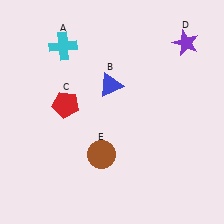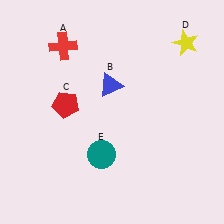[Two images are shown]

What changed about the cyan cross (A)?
In Image 1, A is cyan. In Image 2, it changed to red.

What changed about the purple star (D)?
In Image 1, D is purple. In Image 2, it changed to yellow.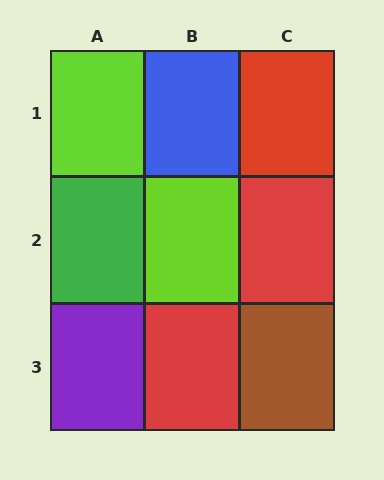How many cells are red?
3 cells are red.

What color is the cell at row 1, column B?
Blue.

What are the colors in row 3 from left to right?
Purple, red, brown.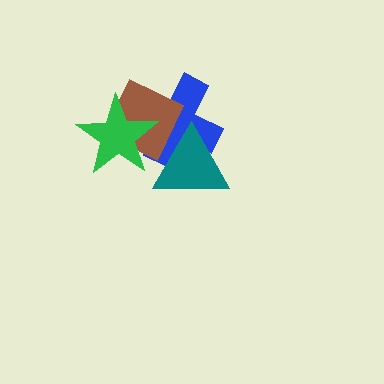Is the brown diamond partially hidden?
Yes, it is partially covered by another shape.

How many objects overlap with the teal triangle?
2 objects overlap with the teal triangle.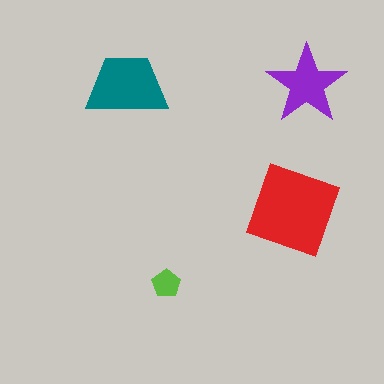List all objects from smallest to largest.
The lime pentagon, the purple star, the teal trapezoid, the red square.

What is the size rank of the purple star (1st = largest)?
3rd.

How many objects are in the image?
There are 4 objects in the image.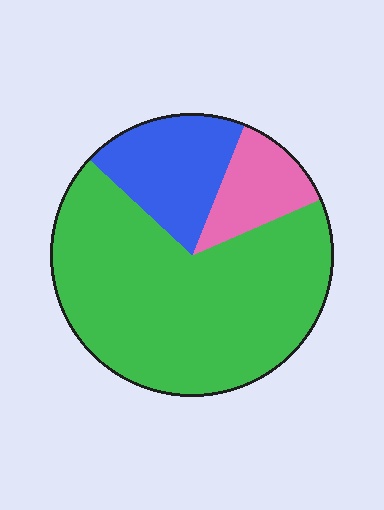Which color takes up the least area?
Pink, at roughly 10%.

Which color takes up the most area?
Green, at roughly 70%.